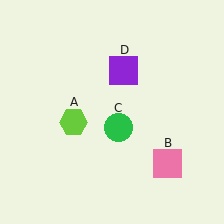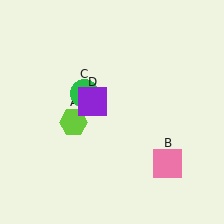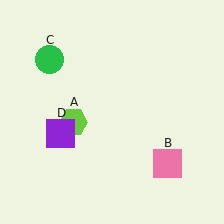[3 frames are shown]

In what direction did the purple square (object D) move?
The purple square (object D) moved down and to the left.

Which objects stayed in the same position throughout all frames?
Lime hexagon (object A) and pink square (object B) remained stationary.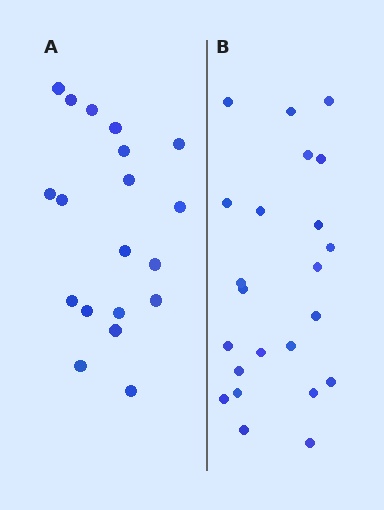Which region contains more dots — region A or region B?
Region B (the right region) has more dots.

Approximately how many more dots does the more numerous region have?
Region B has about 4 more dots than region A.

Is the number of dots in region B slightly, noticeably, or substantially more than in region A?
Region B has only slightly more — the two regions are fairly close. The ratio is roughly 1.2 to 1.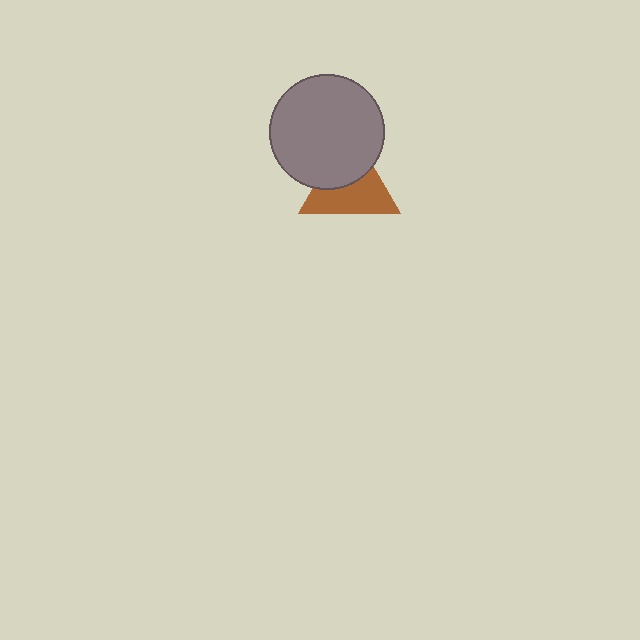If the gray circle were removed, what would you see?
You would see the complete brown triangle.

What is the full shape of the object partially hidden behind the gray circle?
The partially hidden object is a brown triangle.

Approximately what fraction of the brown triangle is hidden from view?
Roughly 43% of the brown triangle is hidden behind the gray circle.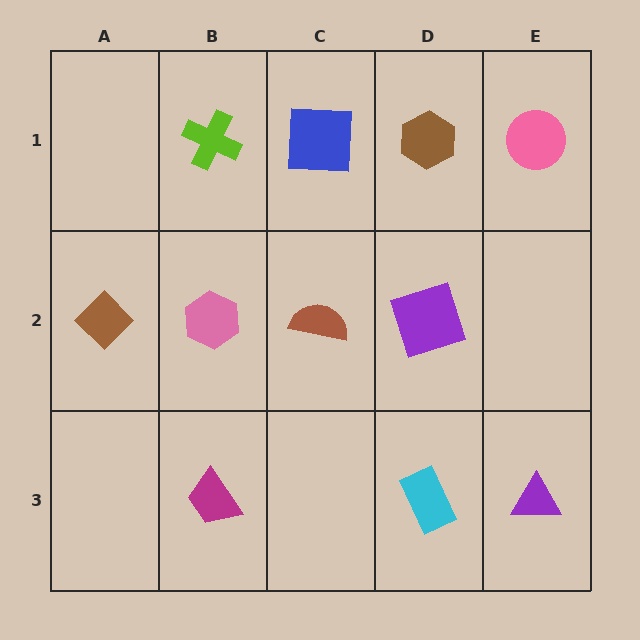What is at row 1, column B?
A lime cross.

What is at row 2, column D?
A purple square.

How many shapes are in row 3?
3 shapes.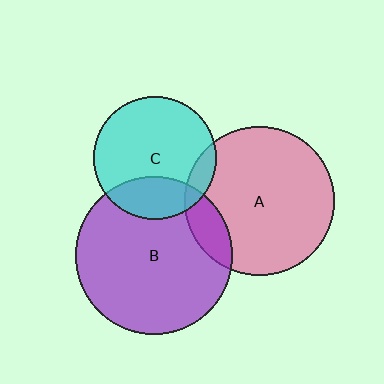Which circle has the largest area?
Circle B (purple).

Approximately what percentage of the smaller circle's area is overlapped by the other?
Approximately 15%.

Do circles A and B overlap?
Yes.